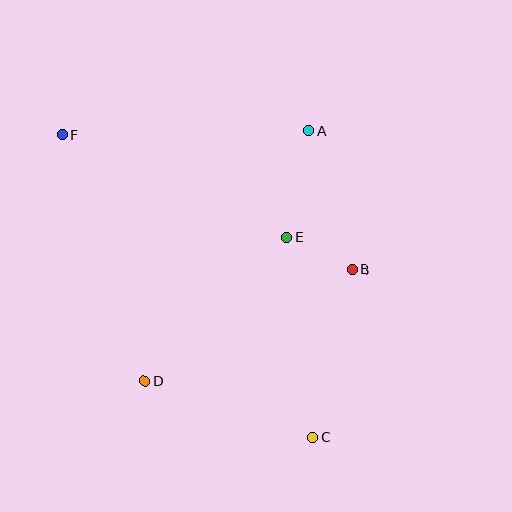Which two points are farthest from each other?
Points C and F are farthest from each other.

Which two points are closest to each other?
Points B and E are closest to each other.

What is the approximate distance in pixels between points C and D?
The distance between C and D is approximately 177 pixels.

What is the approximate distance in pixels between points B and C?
The distance between B and C is approximately 172 pixels.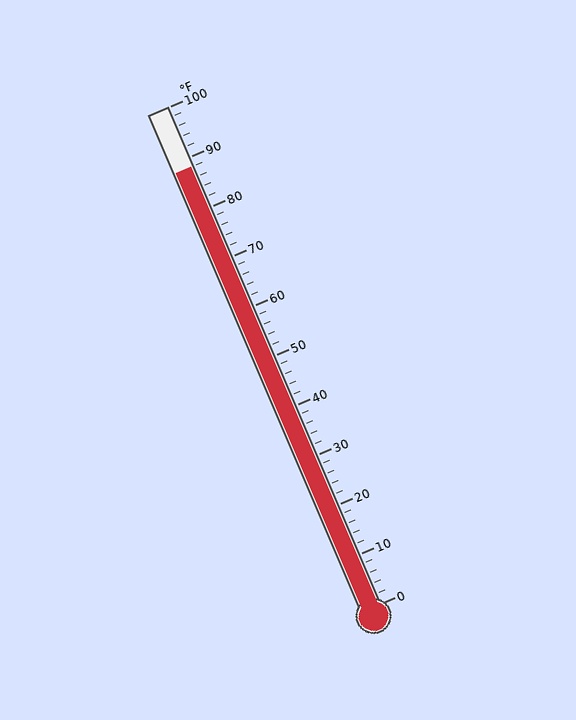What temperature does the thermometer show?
The thermometer shows approximately 88°F.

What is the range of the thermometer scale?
The thermometer scale ranges from 0°F to 100°F.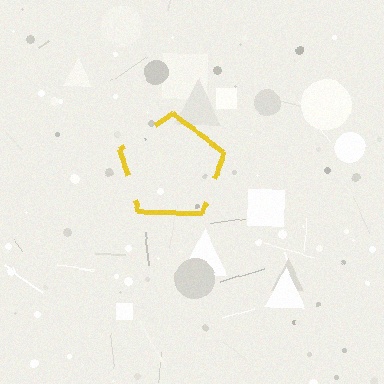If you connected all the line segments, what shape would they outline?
They would outline a pentagon.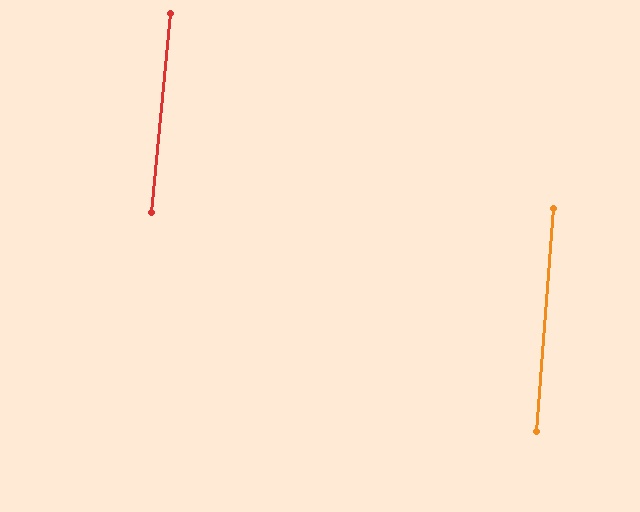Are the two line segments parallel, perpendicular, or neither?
Parallel — their directions differ by only 0.9°.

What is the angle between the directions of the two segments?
Approximately 1 degree.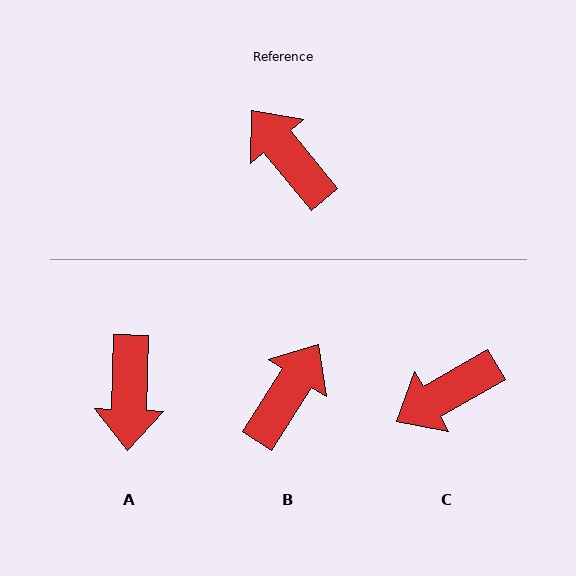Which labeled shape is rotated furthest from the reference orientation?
A, about 139 degrees away.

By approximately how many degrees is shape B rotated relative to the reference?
Approximately 72 degrees clockwise.